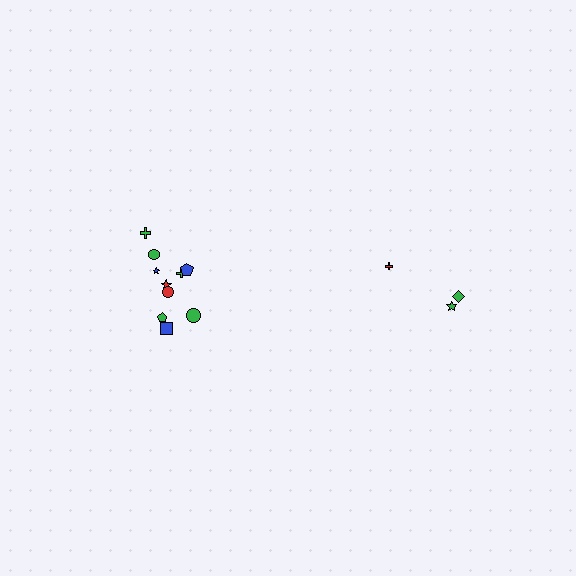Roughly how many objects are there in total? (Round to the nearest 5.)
Roughly 15 objects in total.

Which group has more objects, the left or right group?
The left group.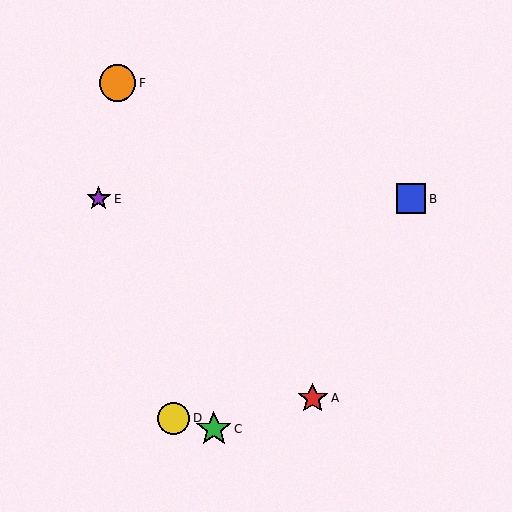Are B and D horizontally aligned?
No, B is at y≈199 and D is at y≈418.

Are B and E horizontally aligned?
Yes, both are at y≈199.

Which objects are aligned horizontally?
Objects B, E are aligned horizontally.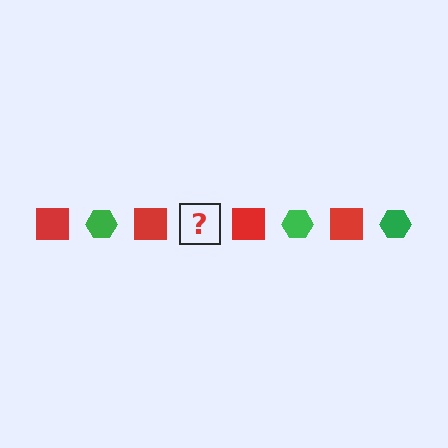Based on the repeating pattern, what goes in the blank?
The blank should be a green hexagon.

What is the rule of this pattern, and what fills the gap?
The rule is that the pattern alternates between red square and green hexagon. The gap should be filled with a green hexagon.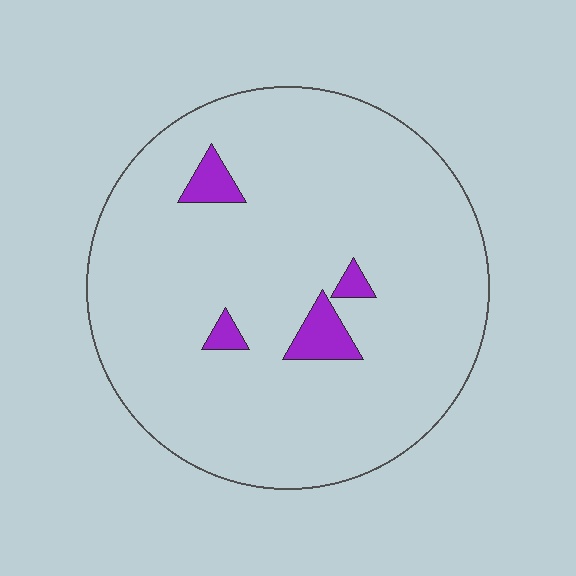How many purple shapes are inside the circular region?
4.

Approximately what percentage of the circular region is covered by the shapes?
Approximately 5%.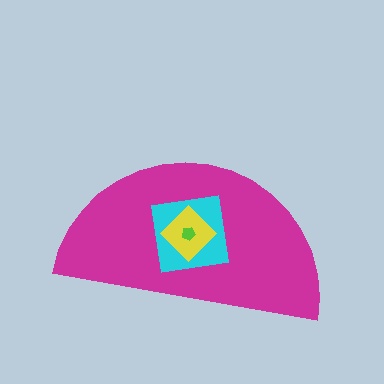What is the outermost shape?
The magenta semicircle.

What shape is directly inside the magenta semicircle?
The cyan square.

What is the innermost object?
The lime pentagon.